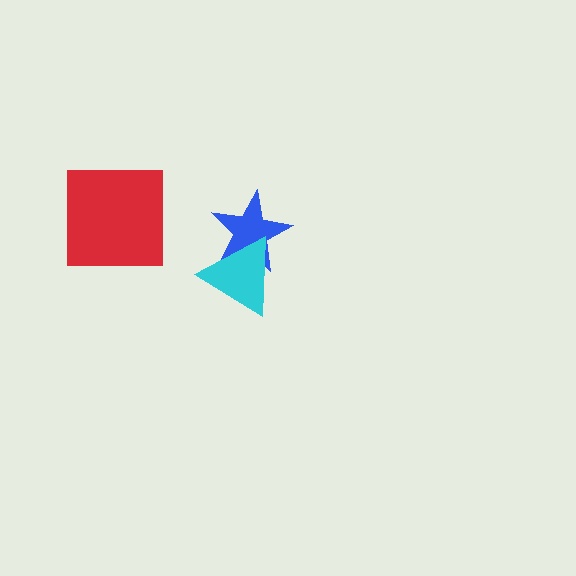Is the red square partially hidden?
No, no other shape covers it.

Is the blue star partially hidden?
Yes, it is partially covered by another shape.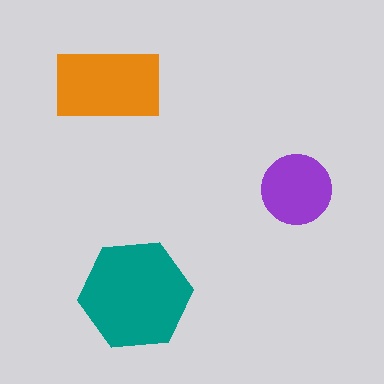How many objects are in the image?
There are 3 objects in the image.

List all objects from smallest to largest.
The purple circle, the orange rectangle, the teal hexagon.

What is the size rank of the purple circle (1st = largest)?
3rd.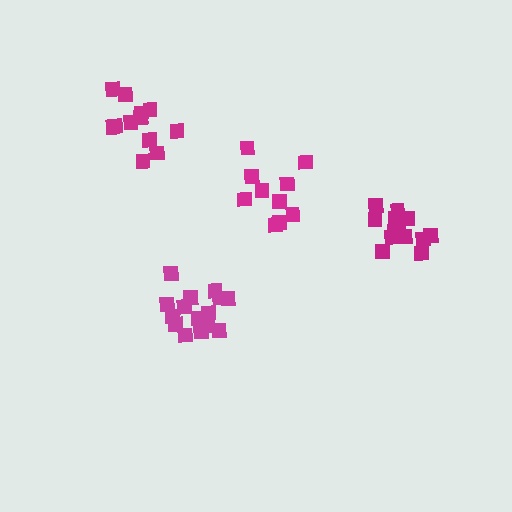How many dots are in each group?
Group 1: 14 dots, Group 2: 15 dots, Group 3: 10 dots, Group 4: 12 dots (51 total).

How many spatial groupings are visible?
There are 4 spatial groupings.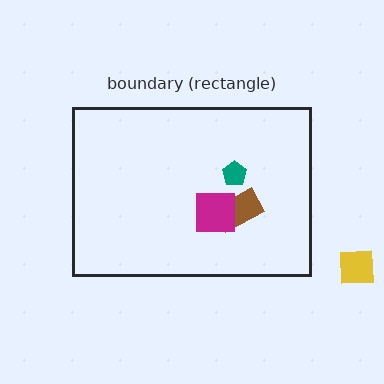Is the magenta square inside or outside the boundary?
Inside.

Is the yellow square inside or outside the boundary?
Outside.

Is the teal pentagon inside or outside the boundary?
Inside.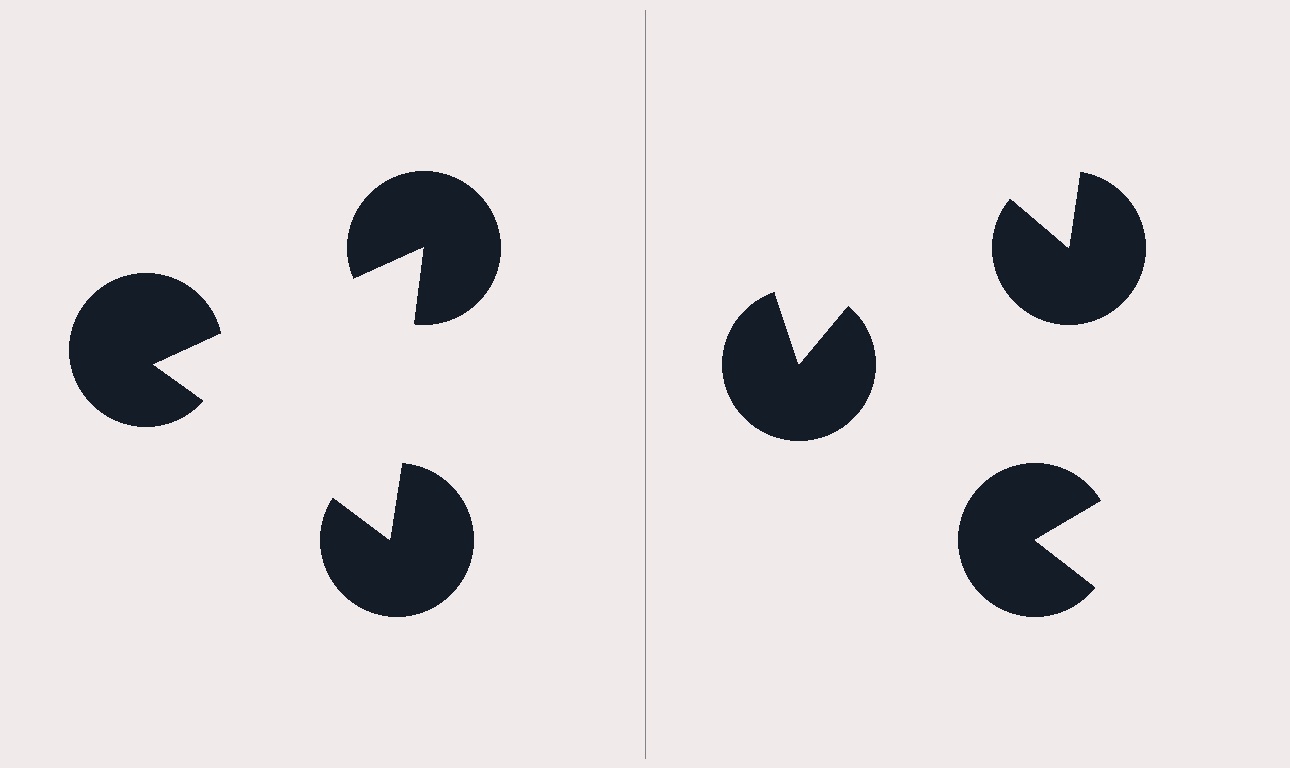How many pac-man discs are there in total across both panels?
6 — 3 on each side.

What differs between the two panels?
The pac-man discs are positioned identically on both sides; only the wedge orientations differ. On the left they align to a triangle; on the right they are misaligned.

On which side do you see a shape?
An illusory triangle appears on the left side. On the right side the wedge cuts are rotated, so no coherent shape forms.